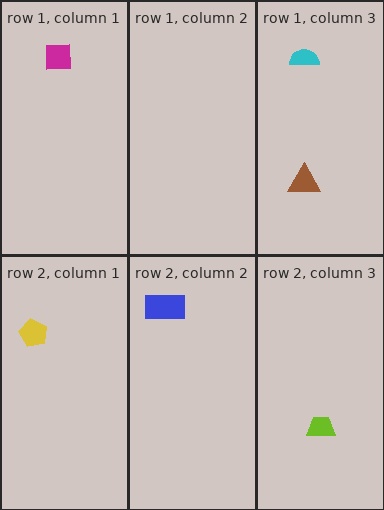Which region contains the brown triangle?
The row 1, column 3 region.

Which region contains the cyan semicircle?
The row 1, column 3 region.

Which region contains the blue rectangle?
The row 2, column 2 region.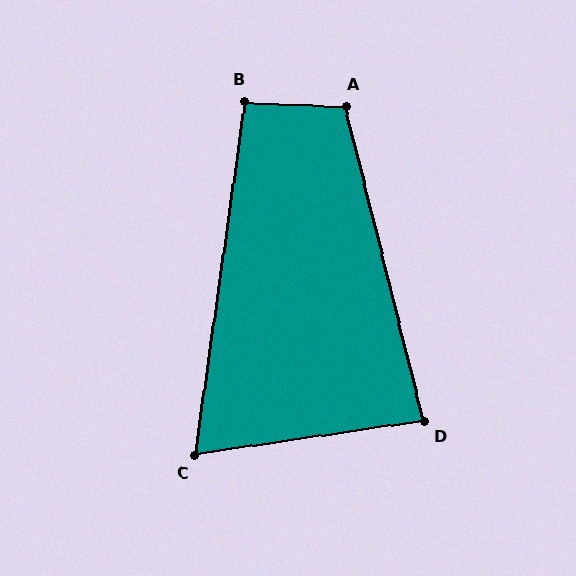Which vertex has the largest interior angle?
A, at approximately 106 degrees.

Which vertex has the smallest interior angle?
C, at approximately 74 degrees.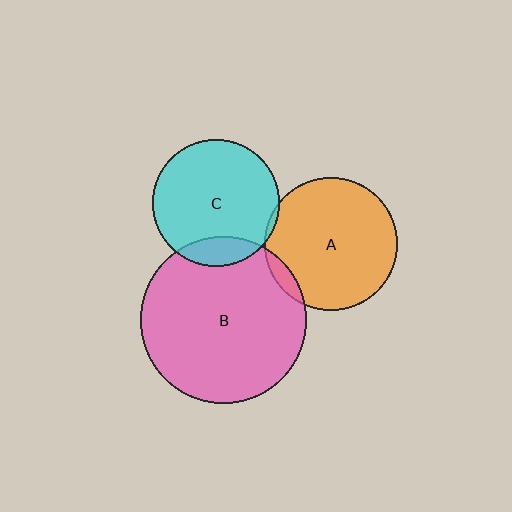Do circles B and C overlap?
Yes.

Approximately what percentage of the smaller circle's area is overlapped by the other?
Approximately 15%.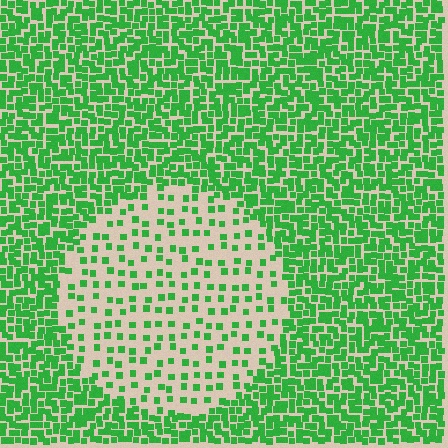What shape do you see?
I see a circle.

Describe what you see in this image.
The image contains small green elements arranged at two different densities. A circle-shaped region is visible where the elements are less densely packed than the surrounding area.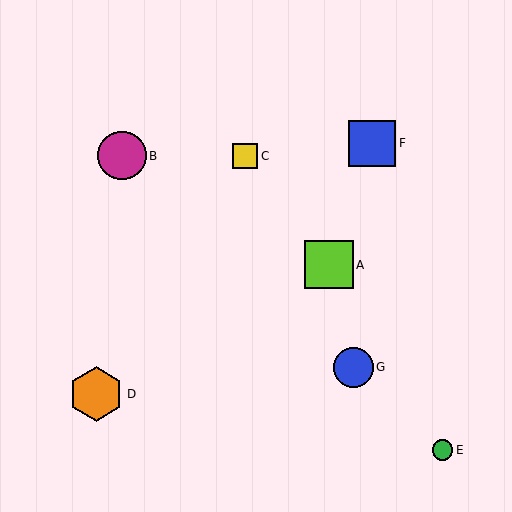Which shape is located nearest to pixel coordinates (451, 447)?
The green circle (labeled E) at (443, 450) is nearest to that location.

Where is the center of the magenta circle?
The center of the magenta circle is at (122, 156).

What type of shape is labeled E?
Shape E is a green circle.